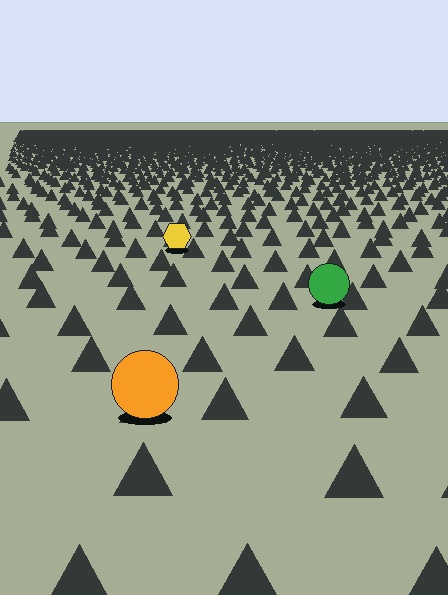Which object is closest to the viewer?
The orange circle is closest. The texture marks near it are larger and more spread out.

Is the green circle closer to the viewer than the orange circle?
No. The orange circle is closer — you can tell from the texture gradient: the ground texture is coarser near it.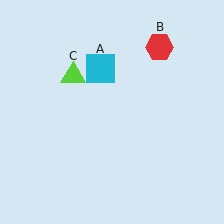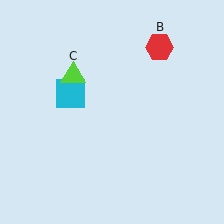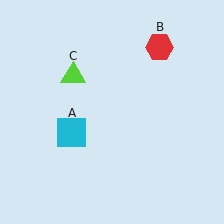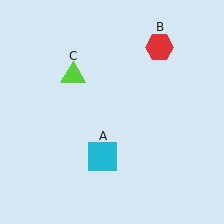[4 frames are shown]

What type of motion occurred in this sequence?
The cyan square (object A) rotated counterclockwise around the center of the scene.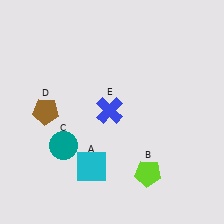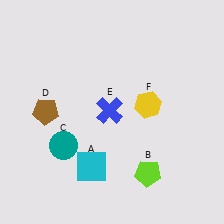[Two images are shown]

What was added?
A yellow hexagon (F) was added in Image 2.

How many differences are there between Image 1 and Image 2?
There is 1 difference between the two images.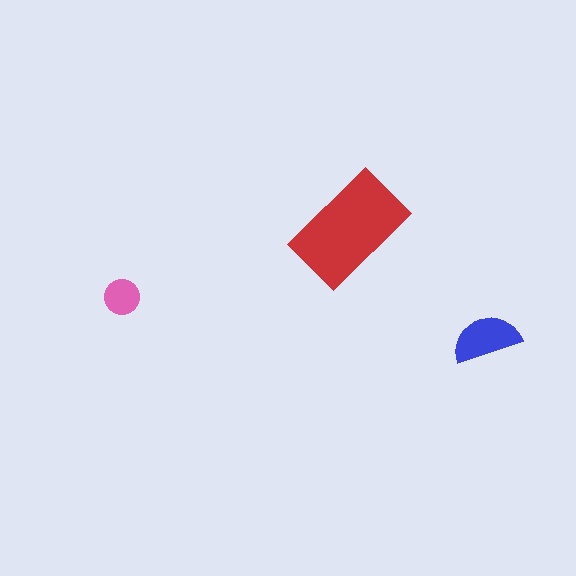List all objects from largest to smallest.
The red rectangle, the blue semicircle, the pink circle.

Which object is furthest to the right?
The blue semicircle is rightmost.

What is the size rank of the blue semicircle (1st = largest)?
2nd.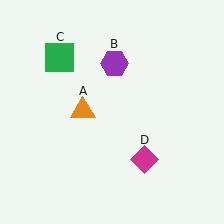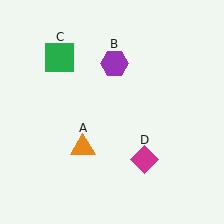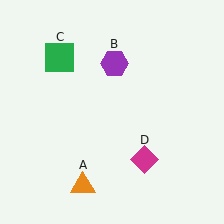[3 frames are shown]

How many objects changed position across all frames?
1 object changed position: orange triangle (object A).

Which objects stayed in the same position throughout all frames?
Purple hexagon (object B) and green square (object C) and magenta diamond (object D) remained stationary.